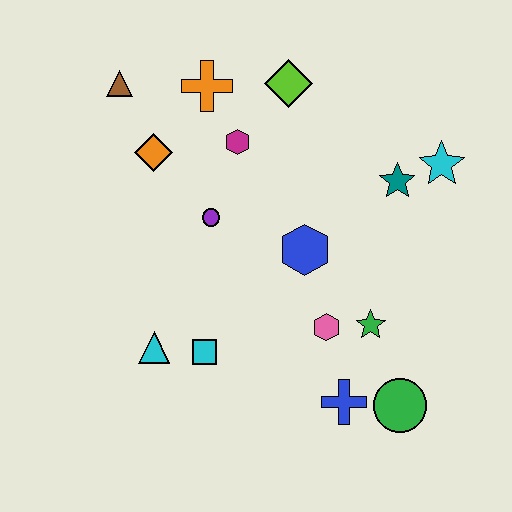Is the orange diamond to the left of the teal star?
Yes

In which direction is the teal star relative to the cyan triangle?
The teal star is to the right of the cyan triangle.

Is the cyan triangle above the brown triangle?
No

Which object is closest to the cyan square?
The cyan triangle is closest to the cyan square.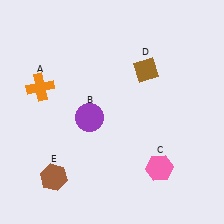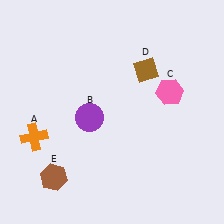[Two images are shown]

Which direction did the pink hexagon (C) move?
The pink hexagon (C) moved up.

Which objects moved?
The objects that moved are: the orange cross (A), the pink hexagon (C).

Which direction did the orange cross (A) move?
The orange cross (A) moved down.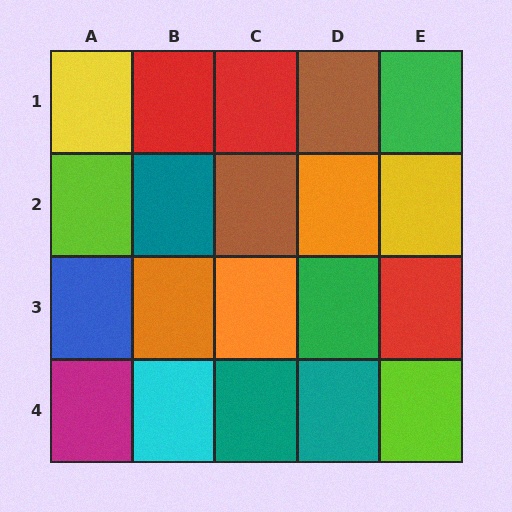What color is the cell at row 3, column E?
Red.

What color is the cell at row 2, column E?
Yellow.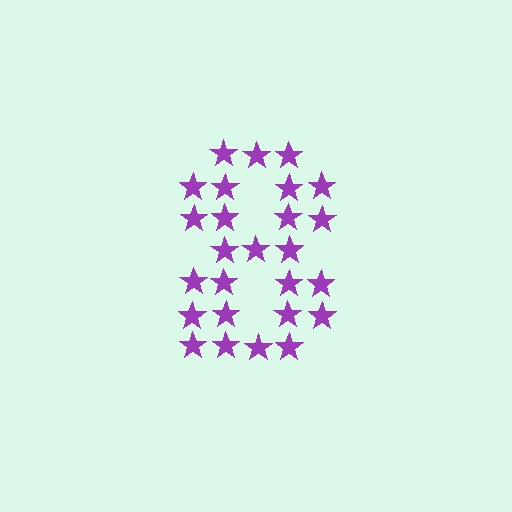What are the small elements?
The small elements are stars.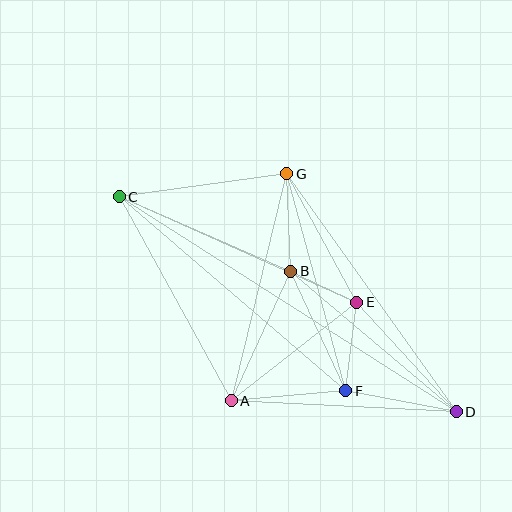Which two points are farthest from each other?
Points C and D are farthest from each other.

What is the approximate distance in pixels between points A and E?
The distance between A and E is approximately 160 pixels.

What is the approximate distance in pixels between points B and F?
The distance between B and F is approximately 131 pixels.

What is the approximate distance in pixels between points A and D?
The distance between A and D is approximately 226 pixels.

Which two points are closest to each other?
Points B and E are closest to each other.